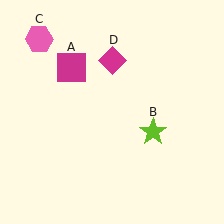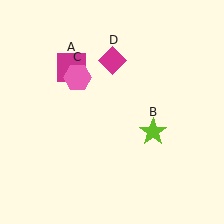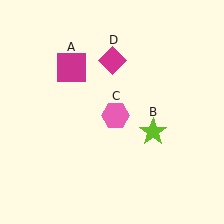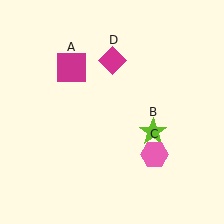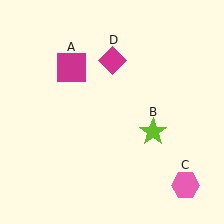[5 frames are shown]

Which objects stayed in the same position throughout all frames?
Magenta square (object A) and lime star (object B) and magenta diamond (object D) remained stationary.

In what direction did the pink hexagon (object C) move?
The pink hexagon (object C) moved down and to the right.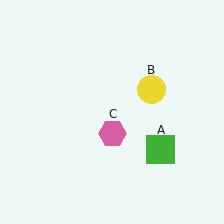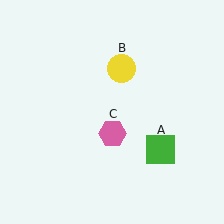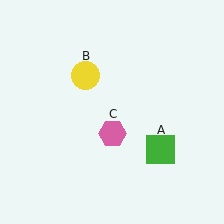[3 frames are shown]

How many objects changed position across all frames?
1 object changed position: yellow circle (object B).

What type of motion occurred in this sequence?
The yellow circle (object B) rotated counterclockwise around the center of the scene.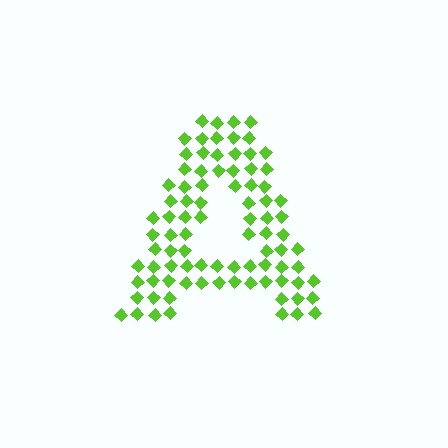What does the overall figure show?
The overall figure shows the letter A.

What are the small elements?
The small elements are diamonds.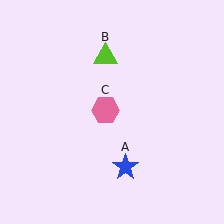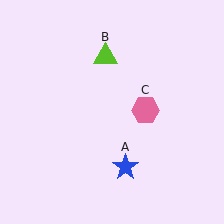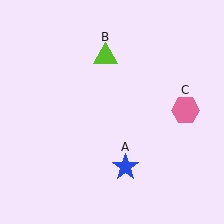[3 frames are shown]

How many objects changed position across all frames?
1 object changed position: pink hexagon (object C).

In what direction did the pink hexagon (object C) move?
The pink hexagon (object C) moved right.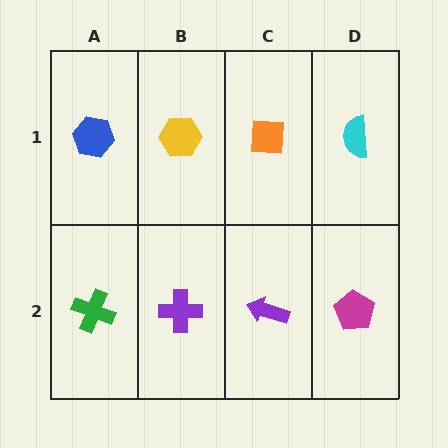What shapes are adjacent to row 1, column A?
A green cross (row 2, column A), a yellow hexagon (row 1, column B).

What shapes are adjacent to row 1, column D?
A magenta pentagon (row 2, column D), an orange square (row 1, column C).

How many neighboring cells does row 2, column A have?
2.